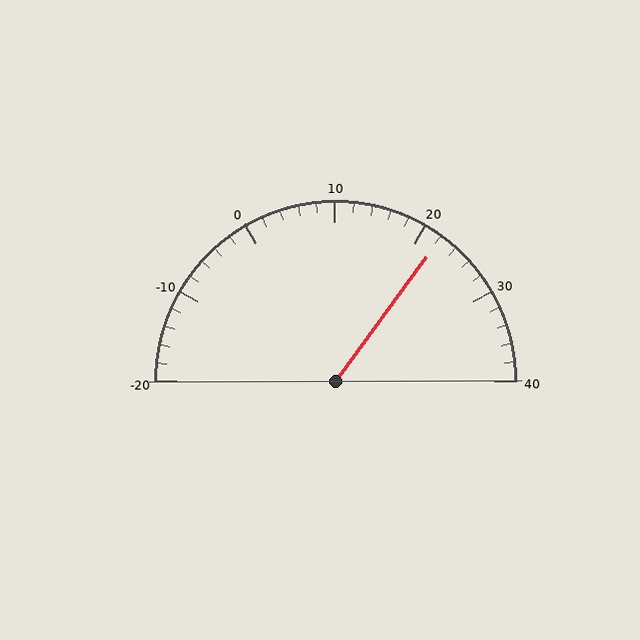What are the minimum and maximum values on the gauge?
The gauge ranges from -20 to 40.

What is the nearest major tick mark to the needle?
The nearest major tick mark is 20.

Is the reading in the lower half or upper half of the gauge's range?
The reading is in the upper half of the range (-20 to 40).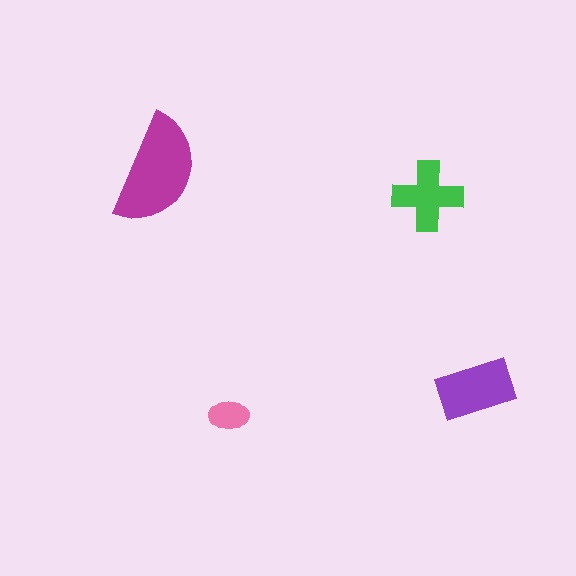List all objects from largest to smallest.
The magenta semicircle, the purple rectangle, the green cross, the pink ellipse.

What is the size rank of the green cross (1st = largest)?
3rd.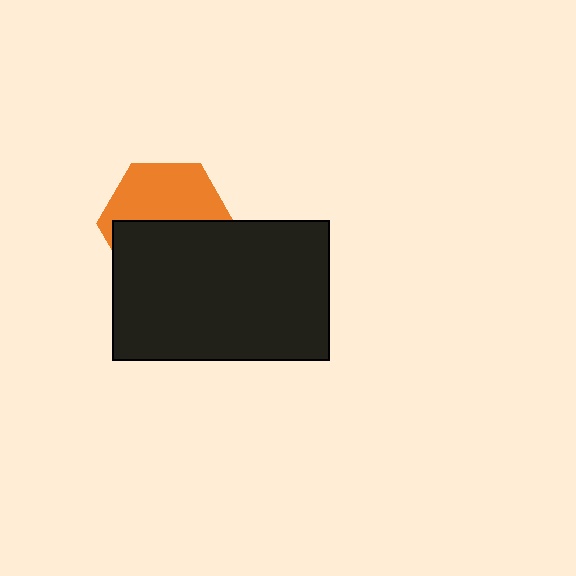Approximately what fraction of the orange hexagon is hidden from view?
Roughly 52% of the orange hexagon is hidden behind the black rectangle.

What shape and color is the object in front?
The object in front is a black rectangle.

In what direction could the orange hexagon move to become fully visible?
The orange hexagon could move up. That would shift it out from behind the black rectangle entirely.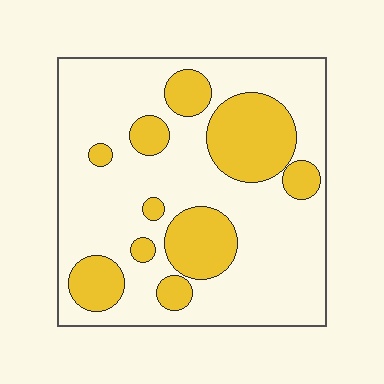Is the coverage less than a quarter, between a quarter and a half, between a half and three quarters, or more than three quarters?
Between a quarter and a half.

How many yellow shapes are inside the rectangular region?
10.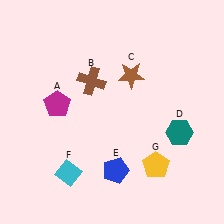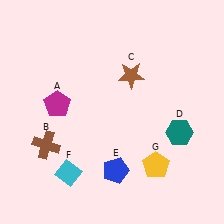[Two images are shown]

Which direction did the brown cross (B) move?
The brown cross (B) moved down.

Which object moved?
The brown cross (B) moved down.